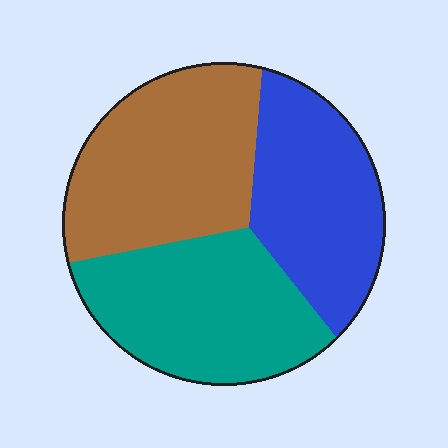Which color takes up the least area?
Blue, at roughly 30%.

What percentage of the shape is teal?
Teal takes up about one third (1/3) of the shape.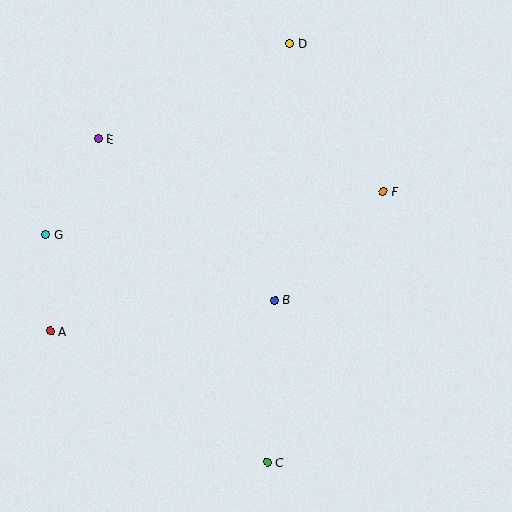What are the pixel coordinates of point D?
Point D is at (290, 43).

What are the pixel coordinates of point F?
Point F is at (383, 191).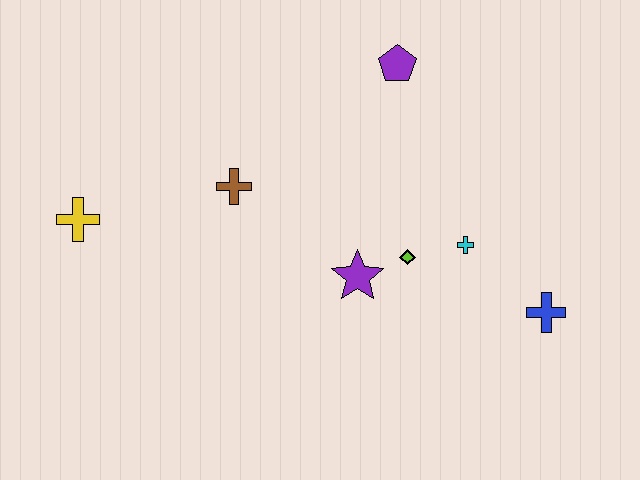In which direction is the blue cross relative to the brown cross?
The blue cross is to the right of the brown cross.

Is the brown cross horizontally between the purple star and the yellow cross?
Yes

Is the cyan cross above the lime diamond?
Yes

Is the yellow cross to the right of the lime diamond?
No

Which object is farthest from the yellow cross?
The blue cross is farthest from the yellow cross.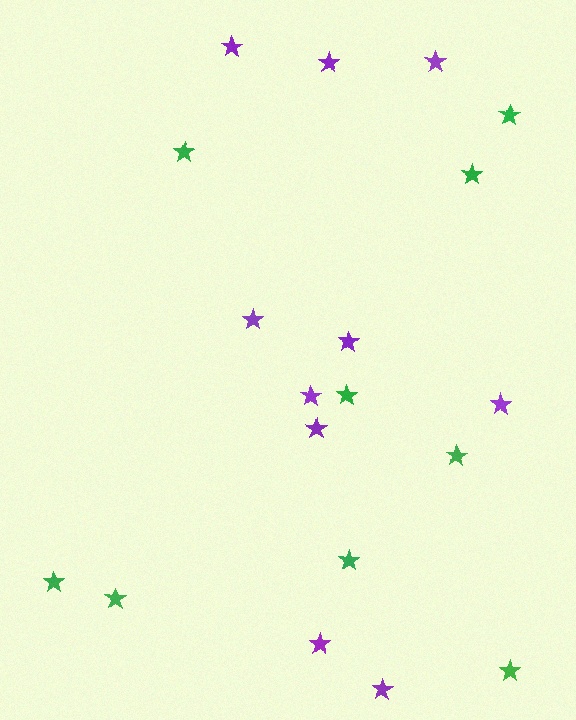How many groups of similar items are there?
There are 2 groups: one group of green stars (9) and one group of purple stars (10).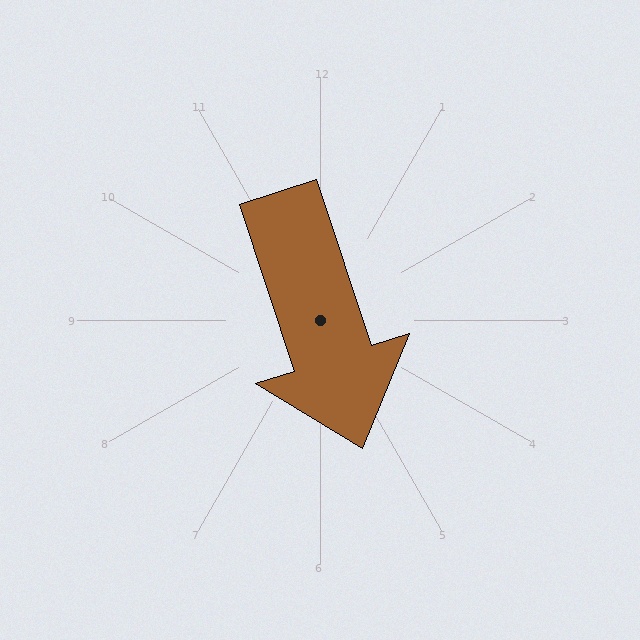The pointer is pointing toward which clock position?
Roughly 5 o'clock.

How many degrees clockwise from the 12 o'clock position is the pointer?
Approximately 162 degrees.